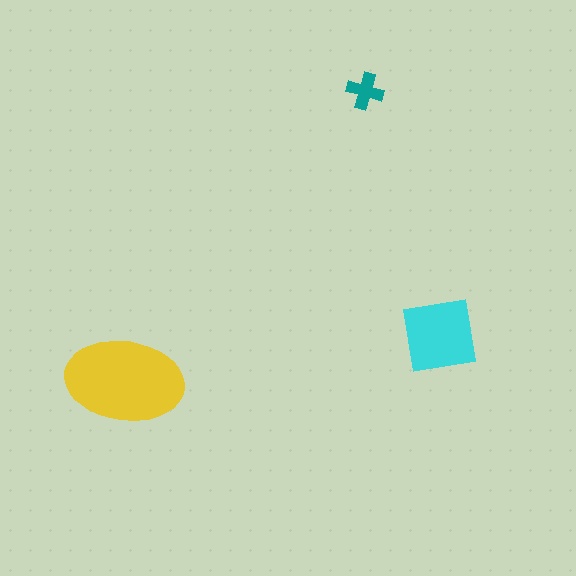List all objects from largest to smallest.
The yellow ellipse, the cyan square, the teal cross.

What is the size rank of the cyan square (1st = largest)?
2nd.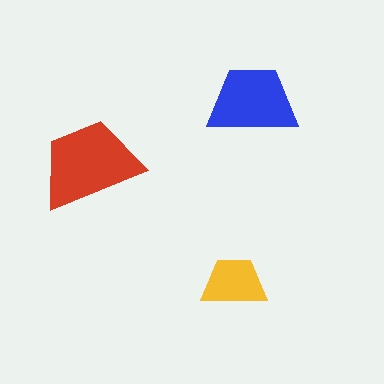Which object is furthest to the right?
The blue trapezoid is rightmost.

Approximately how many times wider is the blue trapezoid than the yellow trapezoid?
About 1.5 times wider.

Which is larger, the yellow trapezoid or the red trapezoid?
The red one.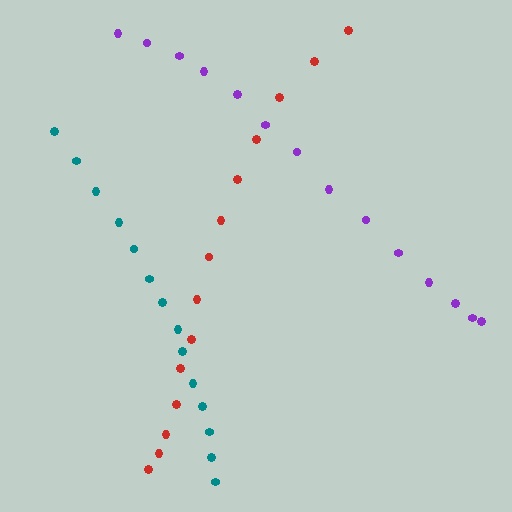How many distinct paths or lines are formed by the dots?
There are 3 distinct paths.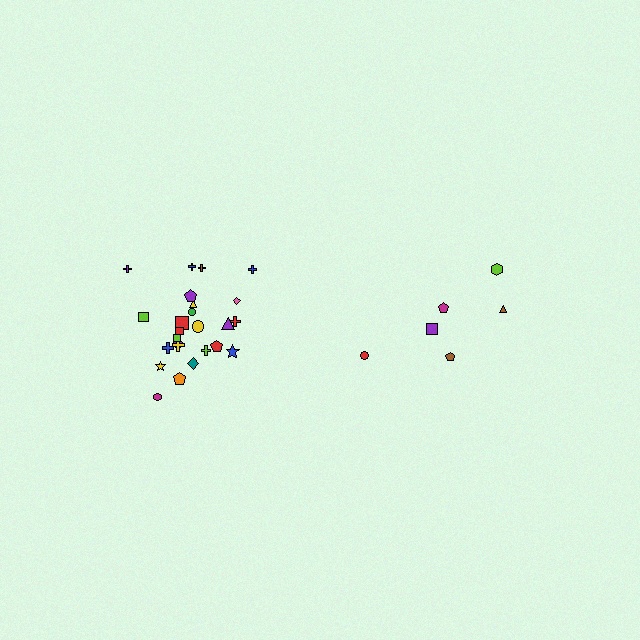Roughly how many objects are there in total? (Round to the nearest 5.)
Roughly 30 objects in total.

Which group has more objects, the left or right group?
The left group.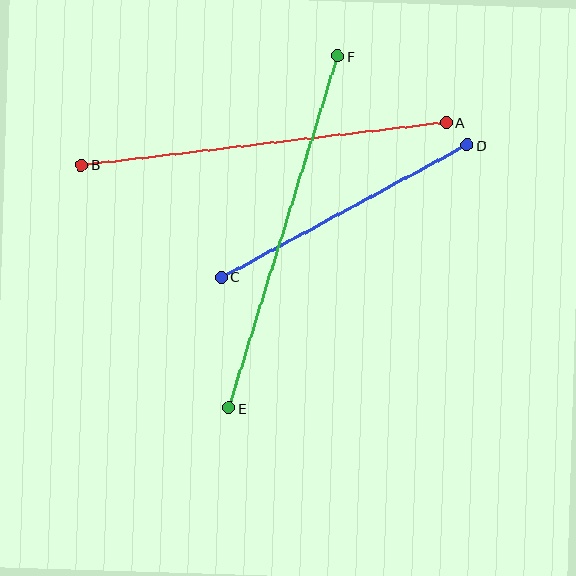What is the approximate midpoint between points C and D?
The midpoint is at approximately (344, 211) pixels.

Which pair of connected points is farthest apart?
Points E and F are farthest apart.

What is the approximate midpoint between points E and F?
The midpoint is at approximately (284, 232) pixels.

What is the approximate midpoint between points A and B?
The midpoint is at approximately (264, 144) pixels.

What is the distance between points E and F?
The distance is approximately 368 pixels.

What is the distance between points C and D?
The distance is approximately 279 pixels.